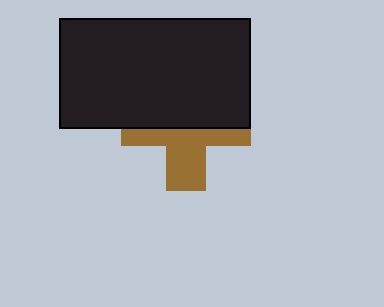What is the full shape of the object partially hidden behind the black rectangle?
The partially hidden object is a brown cross.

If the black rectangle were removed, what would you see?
You would see the complete brown cross.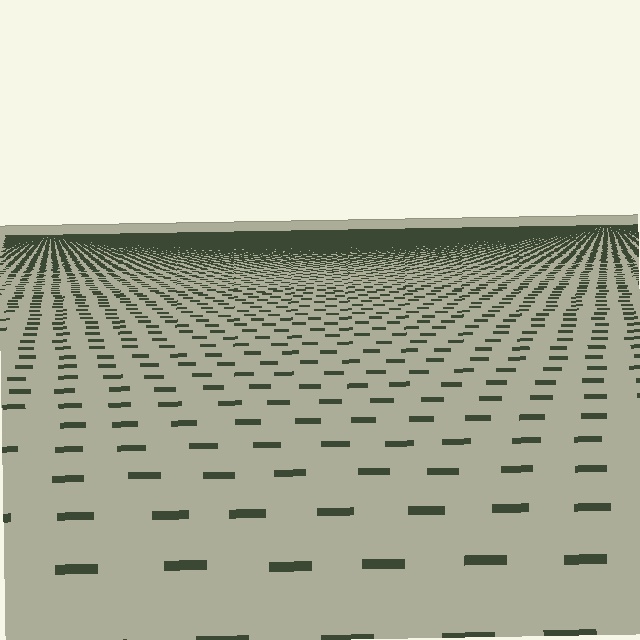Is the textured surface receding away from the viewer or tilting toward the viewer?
The surface is receding away from the viewer. Texture elements get smaller and denser toward the top.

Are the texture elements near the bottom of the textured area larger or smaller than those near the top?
Larger. Near the bottom, elements are closer to the viewer and appear at a bigger on-screen size.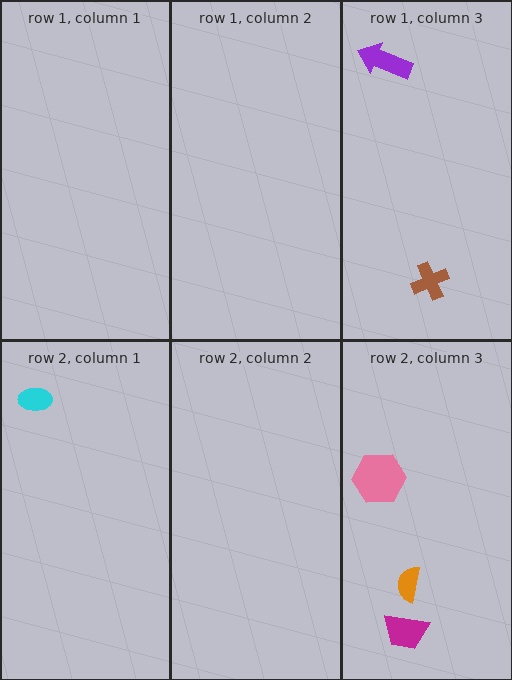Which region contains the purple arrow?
The row 1, column 3 region.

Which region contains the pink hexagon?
The row 2, column 3 region.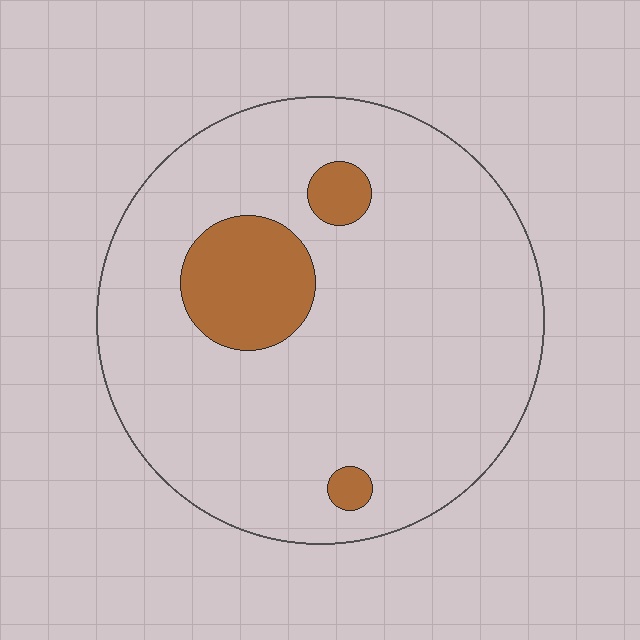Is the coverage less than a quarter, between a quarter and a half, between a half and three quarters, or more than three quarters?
Less than a quarter.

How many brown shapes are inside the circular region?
3.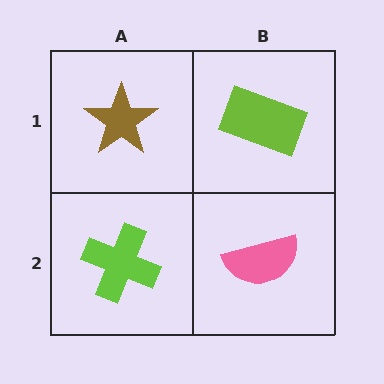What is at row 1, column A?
A brown star.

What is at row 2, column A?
A lime cross.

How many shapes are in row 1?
2 shapes.